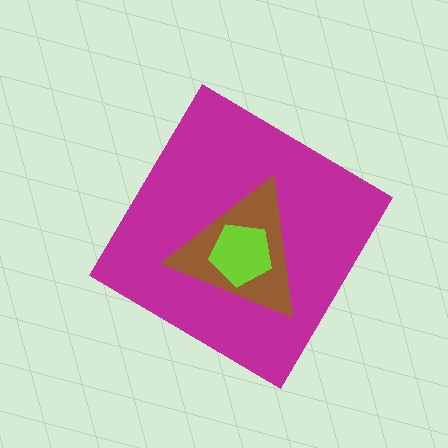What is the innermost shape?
The lime pentagon.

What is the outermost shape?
The magenta diamond.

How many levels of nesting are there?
3.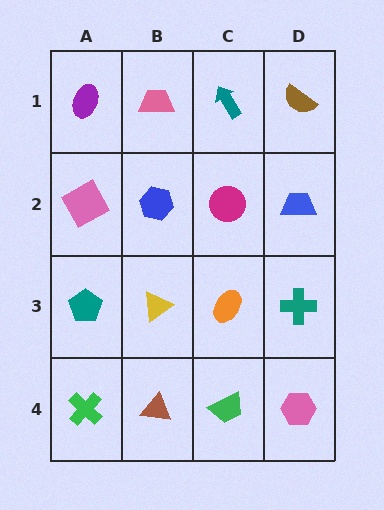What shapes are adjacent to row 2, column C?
A teal arrow (row 1, column C), an orange ellipse (row 3, column C), a blue hexagon (row 2, column B), a blue trapezoid (row 2, column D).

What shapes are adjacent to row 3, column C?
A magenta circle (row 2, column C), a green trapezoid (row 4, column C), a yellow triangle (row 3, column B), a teal cross (row 3, column D).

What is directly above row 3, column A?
A pink square.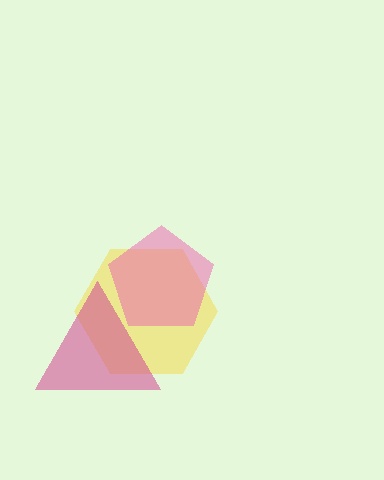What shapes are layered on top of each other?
The layered shapes are: a yellow hexagon, a pink pentagon, a magenta triangle.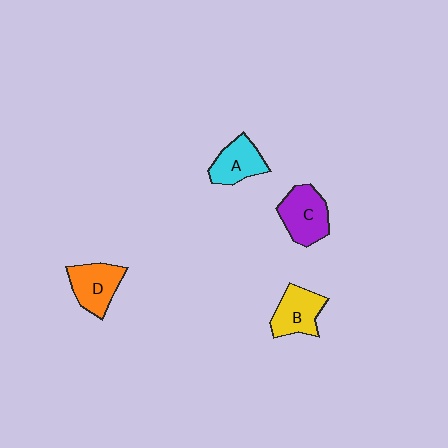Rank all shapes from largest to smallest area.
From largest to smallest: C (purple), D (orange), B (yellow), A (cyan).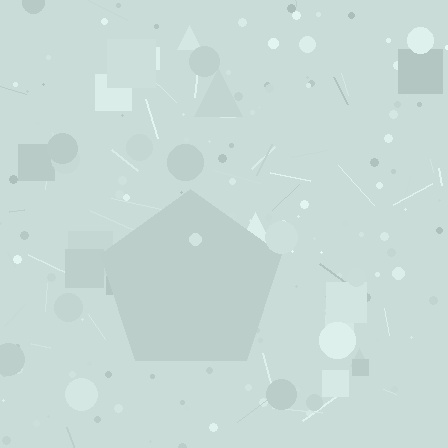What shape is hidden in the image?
A pentagon is hidden in the image.